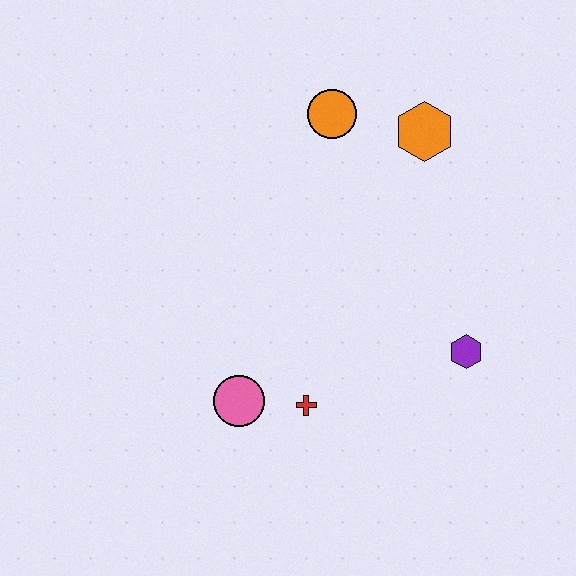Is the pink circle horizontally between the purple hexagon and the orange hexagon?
No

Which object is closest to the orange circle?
The orange hexagon is closest to the orange circle.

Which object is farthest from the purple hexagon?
The orange circle is farthest from the purple hexagon.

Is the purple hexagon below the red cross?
No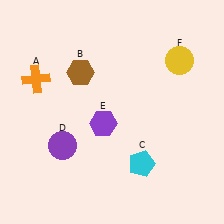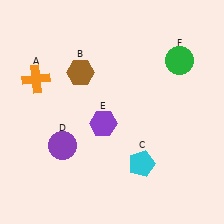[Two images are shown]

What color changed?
The circle (F) changed from yellow in Image 1 to green in Image 2.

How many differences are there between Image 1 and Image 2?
There is 1 difference between the two images.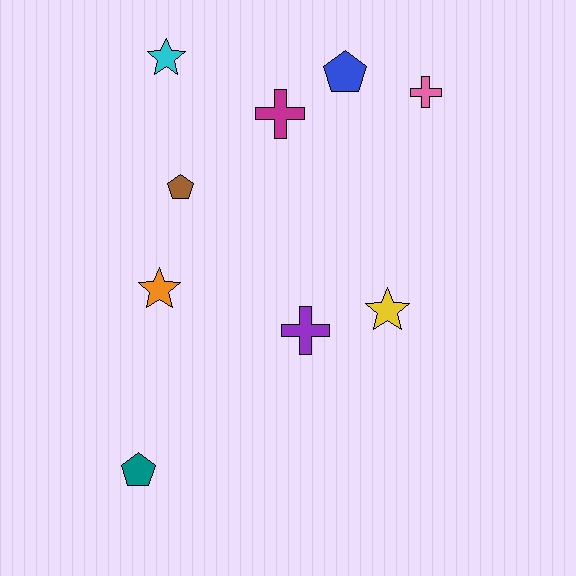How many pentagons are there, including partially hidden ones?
There are 3 pentagons.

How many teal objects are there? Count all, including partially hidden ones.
There is 1 teal object.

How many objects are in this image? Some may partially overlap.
There are 9 objects.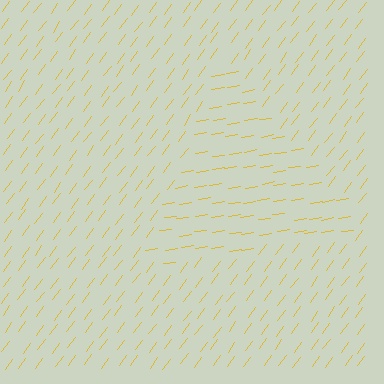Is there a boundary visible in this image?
Yes, there is a texture boundary formed by a change in line orientation.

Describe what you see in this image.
The image is filled with small yellow line segments. A triangle region in the image has lines oriented differently from the surrounding lines, creating a visible texture boundary.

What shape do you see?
I see a triangle.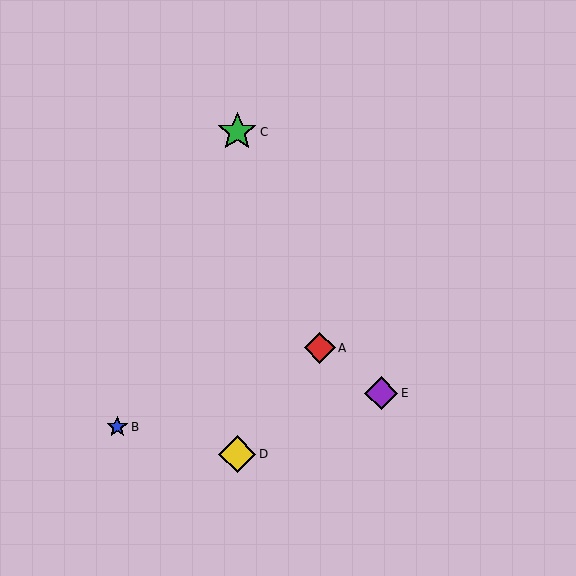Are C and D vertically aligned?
Yes, both are at x≈237.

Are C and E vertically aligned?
No, C is at x≈237 and E is at x≈381.